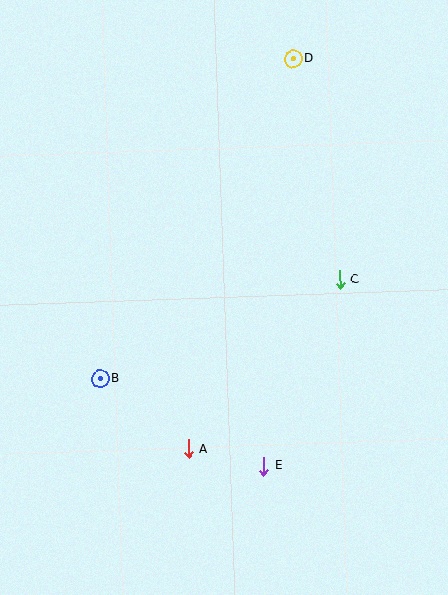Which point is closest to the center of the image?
Point C at (340, 280) is closest to the center.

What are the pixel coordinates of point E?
Point E is at (264, 466).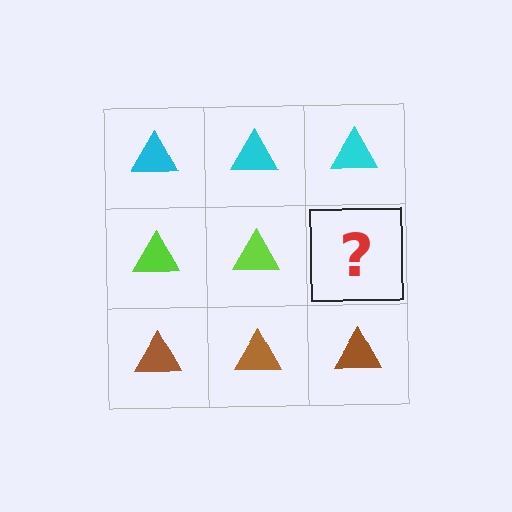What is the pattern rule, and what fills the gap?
The rule is that each row has a consistent color. The gap should be filled with a lime triangle.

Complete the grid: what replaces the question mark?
The question mark should be replaced with a lime triangle.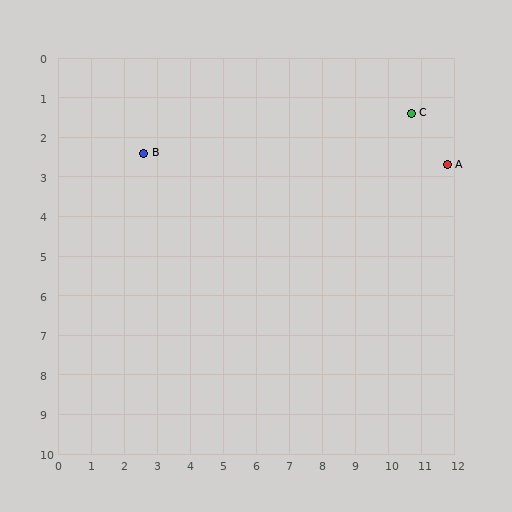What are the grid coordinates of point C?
Point C is at approximately (10.7, 1.4).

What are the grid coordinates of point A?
Point A is at approximately (11.8, 2.7).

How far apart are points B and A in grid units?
Points B and A are about 9.2 grid units apart.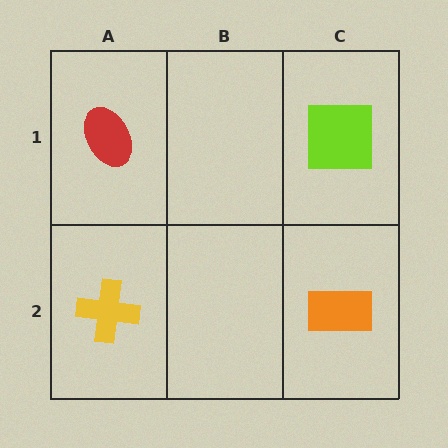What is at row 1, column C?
A lime square.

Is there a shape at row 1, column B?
No, that cell is empty.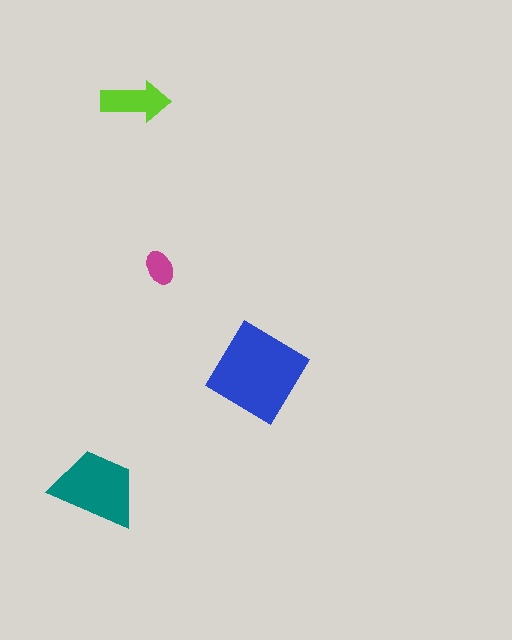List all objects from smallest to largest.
The magenta ellipse, the lime arrow, the teal trapezoid, the blue diamond.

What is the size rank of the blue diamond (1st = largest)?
1st.